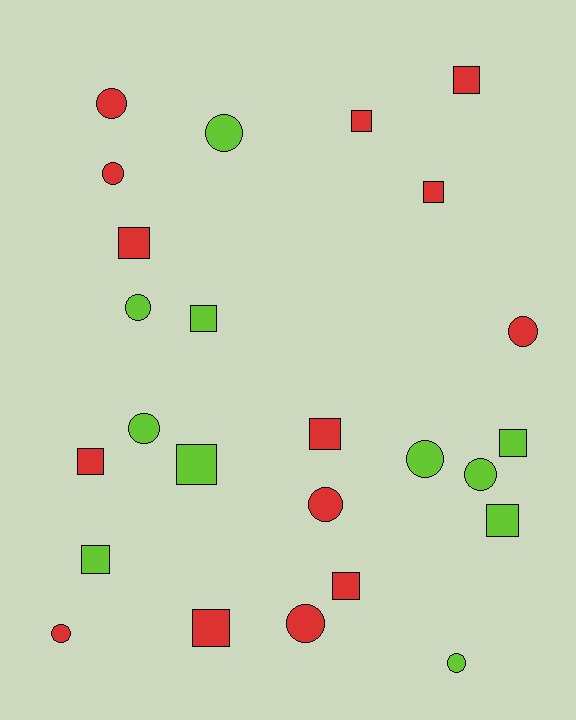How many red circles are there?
There are 6 red circles.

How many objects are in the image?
There are 25 objects.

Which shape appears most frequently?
Square, with 13 objects.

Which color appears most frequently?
Red, with 14 objects.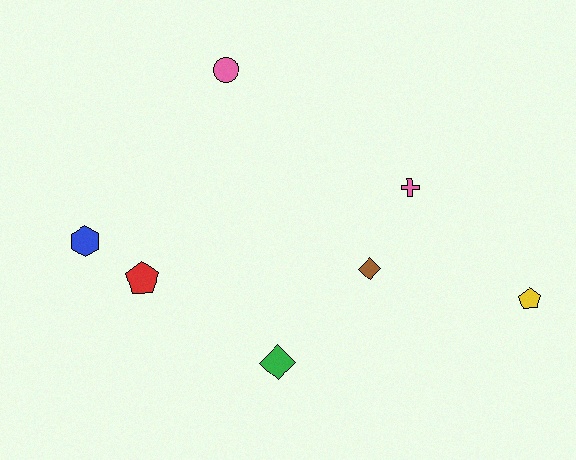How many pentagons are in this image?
There are 2 pentagons.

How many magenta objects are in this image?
There are no magenta objects.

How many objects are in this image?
There are 7 objects.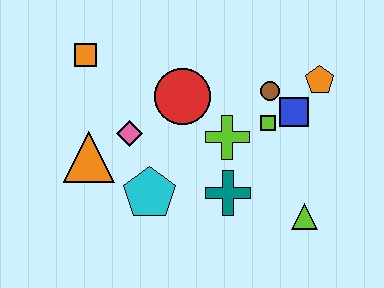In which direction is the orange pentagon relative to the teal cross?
The orange pentagon is above the teal cross.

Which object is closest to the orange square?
The pink diamond is closest to the orange square.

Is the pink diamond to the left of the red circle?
Yes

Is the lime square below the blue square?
Yes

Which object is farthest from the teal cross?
The orange square is farthest from the teal cross.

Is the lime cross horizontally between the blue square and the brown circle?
No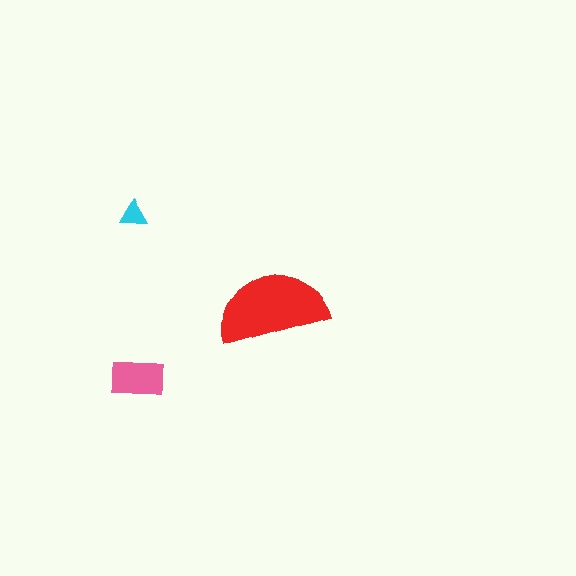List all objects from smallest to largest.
The cyan triangle, the pink rectangle, the red semicircle.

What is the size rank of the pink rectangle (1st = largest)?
2nd.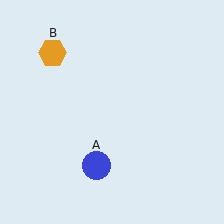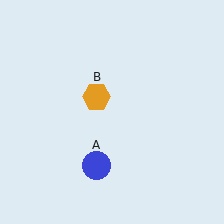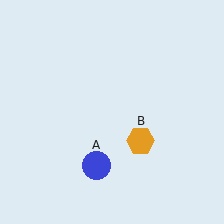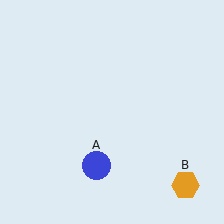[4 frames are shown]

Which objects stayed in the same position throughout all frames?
Blue circle (object A) remained stationary.